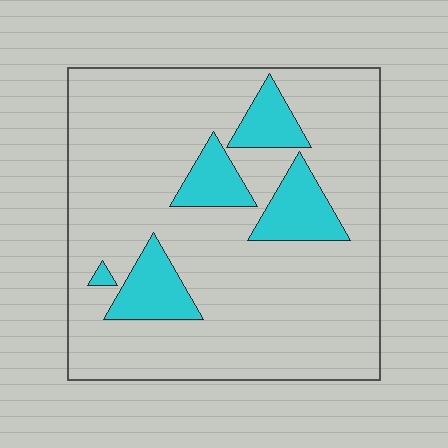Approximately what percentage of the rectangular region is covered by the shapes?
Approximately 15%.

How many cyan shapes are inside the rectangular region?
5.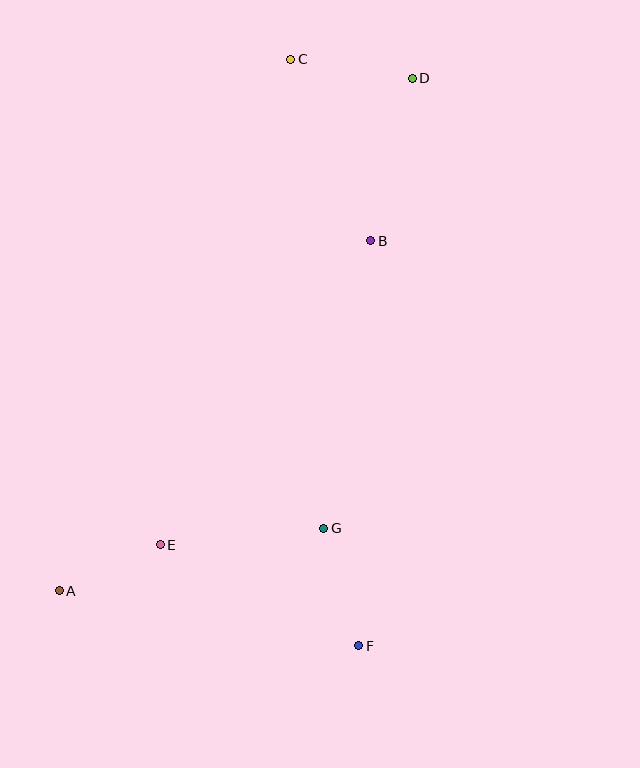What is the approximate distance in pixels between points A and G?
The distance between A and G is approximately 272 pixels.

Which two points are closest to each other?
Points A and E are closest to each other.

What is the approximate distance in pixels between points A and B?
The distance between A and B is approximately 468 pixels.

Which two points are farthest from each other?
Points A and D are farthest from each other.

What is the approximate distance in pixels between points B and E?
The distance between B and E is approximately 370 pixels.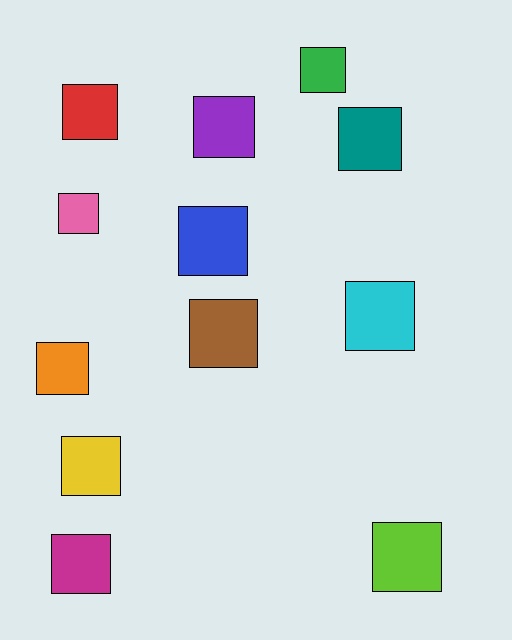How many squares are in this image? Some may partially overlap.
There are 12 squares.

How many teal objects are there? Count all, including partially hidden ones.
There is 1 teal object.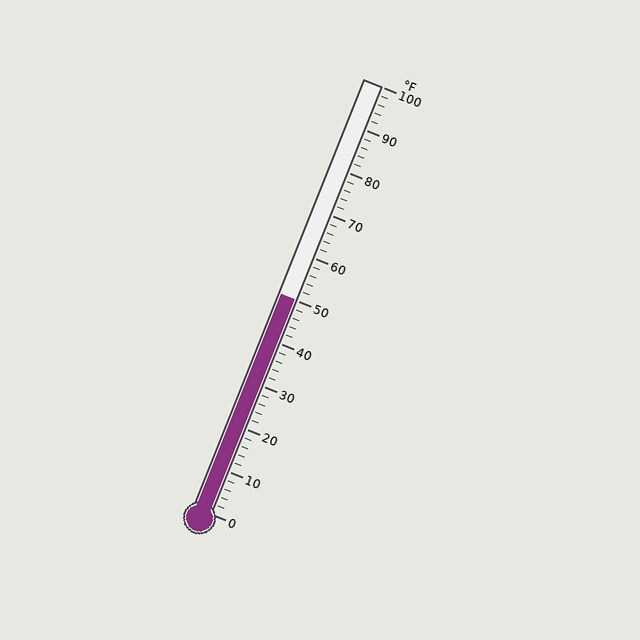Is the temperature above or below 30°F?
The temperature is above 30°F.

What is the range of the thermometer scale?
The thermometer scale ranges from 0°F to 100°F.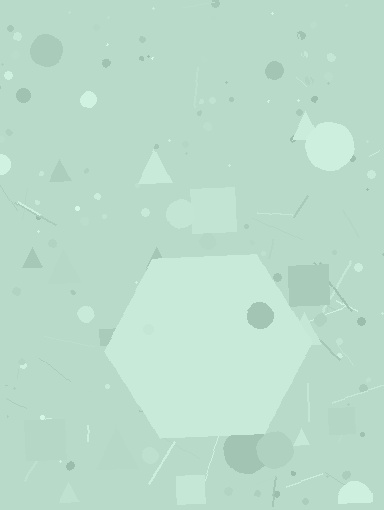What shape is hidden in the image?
A hexagon is hidden in the image.